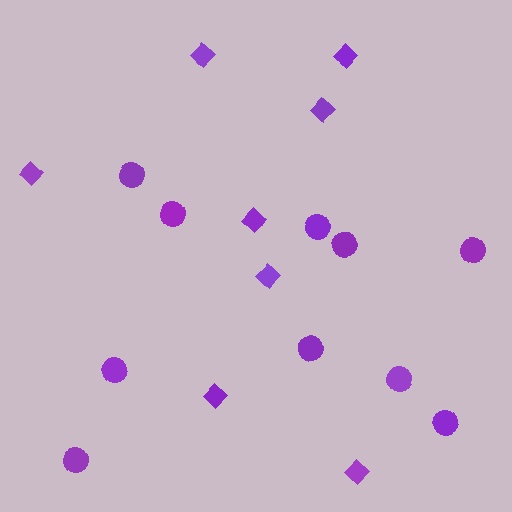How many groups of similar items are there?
There are 2 groups: one group of circles (10) and one group of diamonds (8).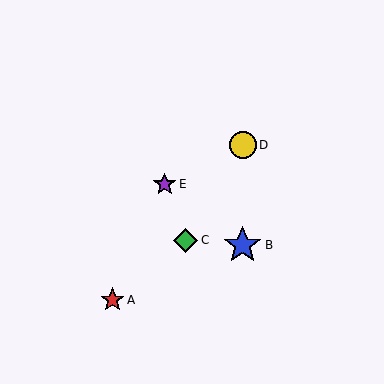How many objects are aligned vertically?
2 objects (B, D) are aligned vertically.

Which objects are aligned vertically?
Objects B, D are aligned vertically.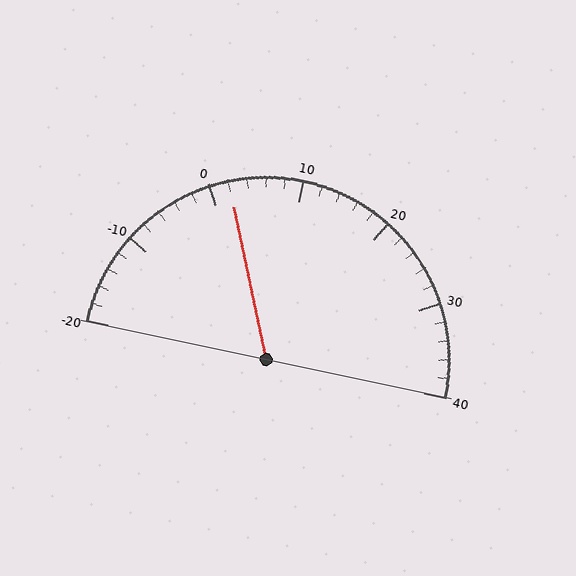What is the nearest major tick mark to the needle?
The nearest major tick mark is 0.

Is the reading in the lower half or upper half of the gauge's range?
The reading is in the lower half of the range (-20 to 40).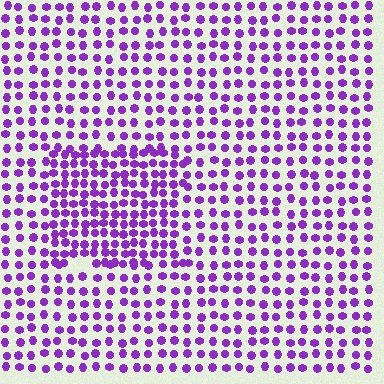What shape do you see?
I see a rectangle.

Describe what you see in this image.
The image contains small purple elements arranged at two different densities. A rectangle-shaped region is visible where the elements are more densely packed than the surrounding area.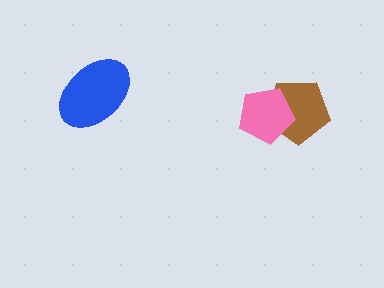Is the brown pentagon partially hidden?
Yes, it is partially covered by another shape.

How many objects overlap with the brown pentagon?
1 object overlaps with the brown pentagon.